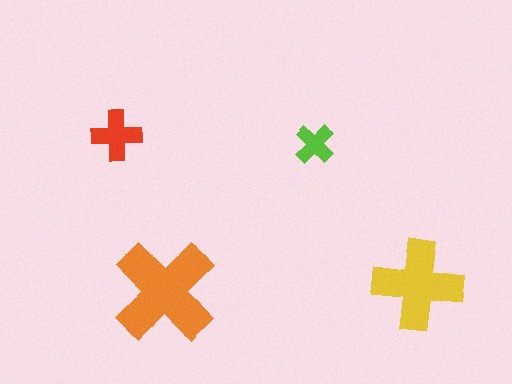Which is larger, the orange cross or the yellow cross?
The orange one.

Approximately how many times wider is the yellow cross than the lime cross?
About 2 times wider.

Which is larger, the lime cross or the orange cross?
The orange one.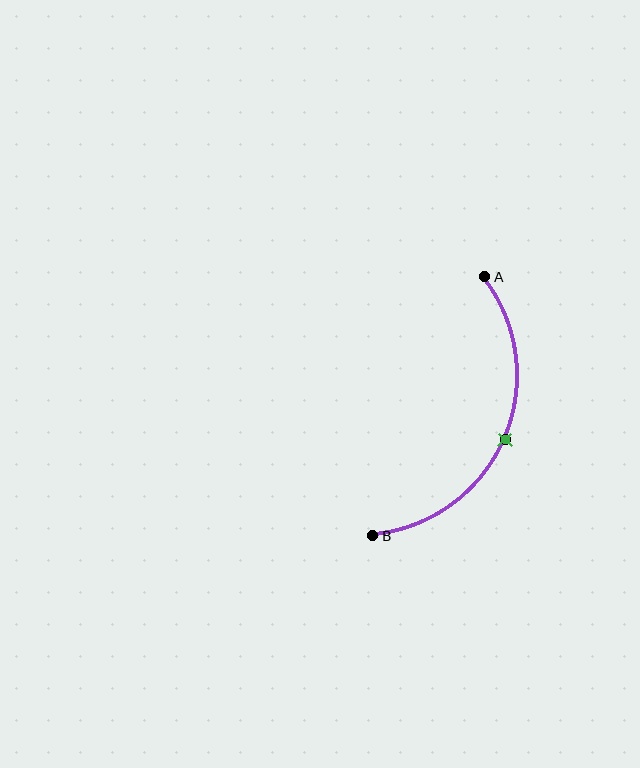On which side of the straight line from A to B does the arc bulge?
The arc bulges to the right of the straight line connecting A and B.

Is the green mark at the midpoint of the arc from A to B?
Yes. The green mark lies on the arc at equal arc-length from both A and B — it is the arc midpoint.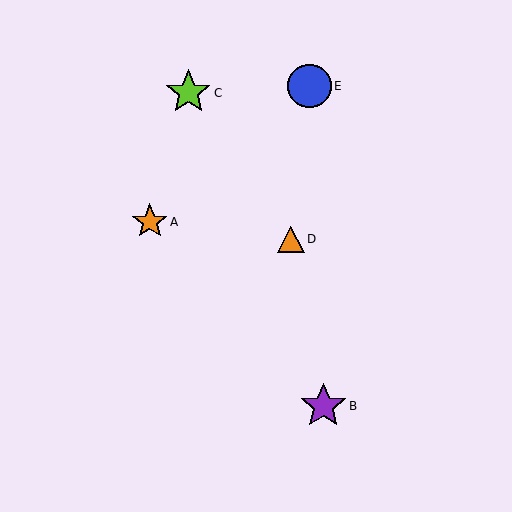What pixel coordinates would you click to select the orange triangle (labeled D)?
Click at (291, 239) to select the orange triangle D.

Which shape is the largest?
The purple star (labeled B) is the largest.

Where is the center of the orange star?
The center of the orange star is at (150, 222).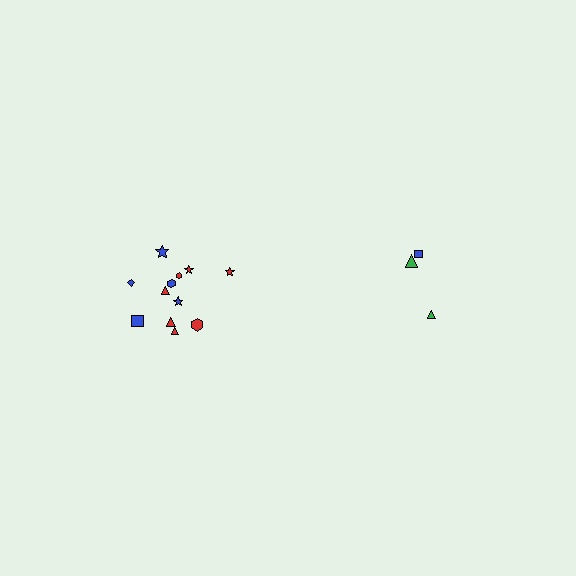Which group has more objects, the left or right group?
The left group.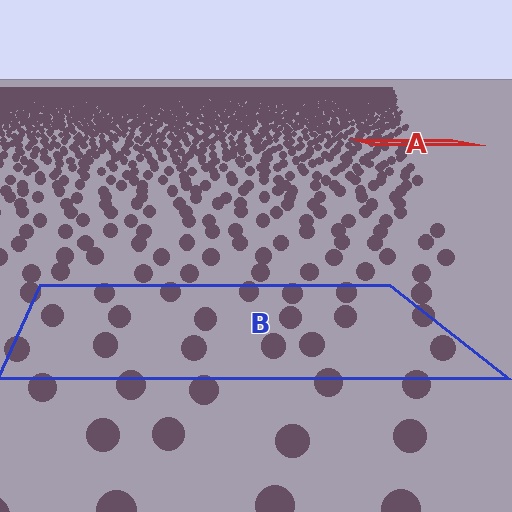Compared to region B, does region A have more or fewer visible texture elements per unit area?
Region A has more texture elements per unit area — they are packed more densely because it is farther away.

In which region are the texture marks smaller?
The texture marks are smaller in region A, because it is farther away.